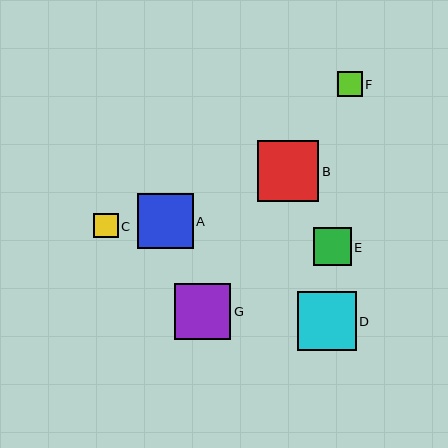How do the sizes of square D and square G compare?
Square D and square G are approximately the same size.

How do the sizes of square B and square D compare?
Square B and square D are approximately the same size.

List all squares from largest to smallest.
From largest to smallest: B, D, G, A, E, F, C.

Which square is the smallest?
Square C is the smallest with a size of approximately 24 pixels.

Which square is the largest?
Square B is the largest with a size of approximately 62 pixels.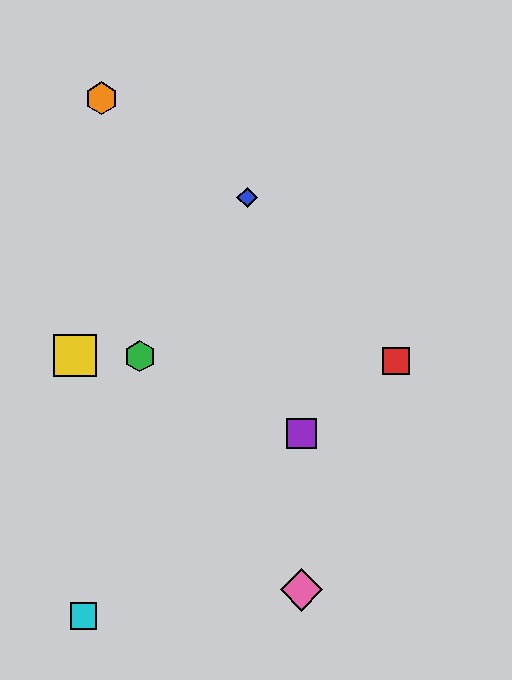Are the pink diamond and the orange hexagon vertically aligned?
No, the pink diamond is at x≈301 and the orange hexagon is at x≈101.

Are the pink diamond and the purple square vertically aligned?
Yes, both are at x≈301.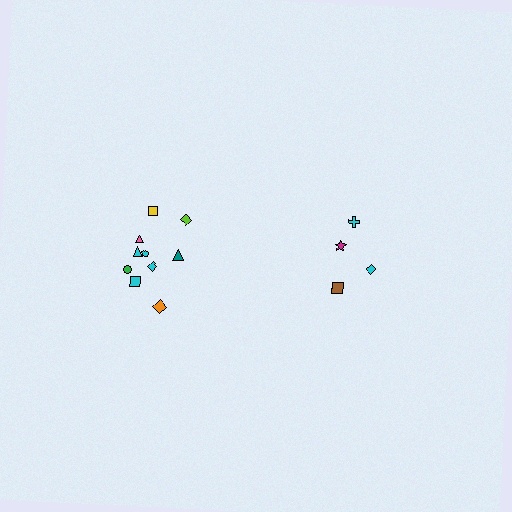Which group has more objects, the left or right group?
The left group.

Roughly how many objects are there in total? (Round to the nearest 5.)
Roughly 15 objects in total.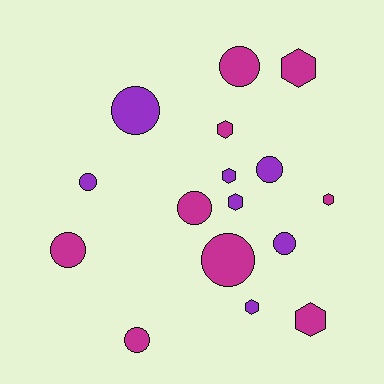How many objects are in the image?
There are 16 objects.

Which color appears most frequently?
Magenta, with 9 objects.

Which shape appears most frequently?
Circle, with 9 objects.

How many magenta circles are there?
There are 5 magenta circles.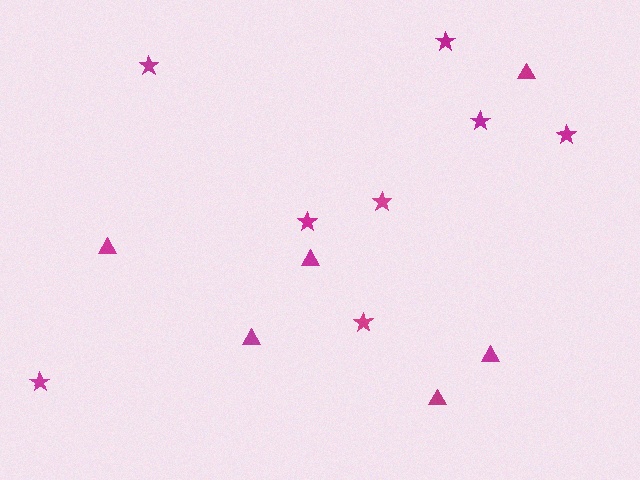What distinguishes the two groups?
There are 2 groups: one group of stars (8) and one group of triangles (6).